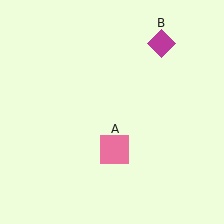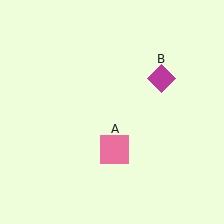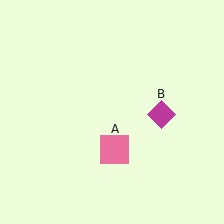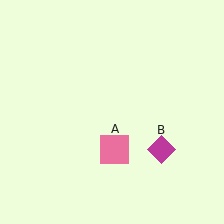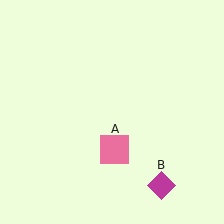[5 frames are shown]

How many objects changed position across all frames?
1 object changed position: magenta diamond (object B).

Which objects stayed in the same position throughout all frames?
Pink square (object A) remained stationary.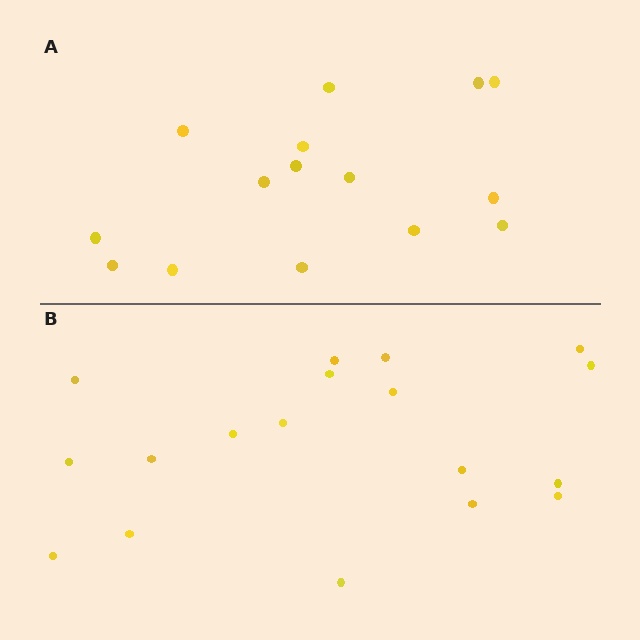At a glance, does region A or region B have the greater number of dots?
Region B (the bottom region) has more dots.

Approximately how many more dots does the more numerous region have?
Region B has just a few more — roughly 2 or 3 more dots than region A.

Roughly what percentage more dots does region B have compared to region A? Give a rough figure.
About 20% more.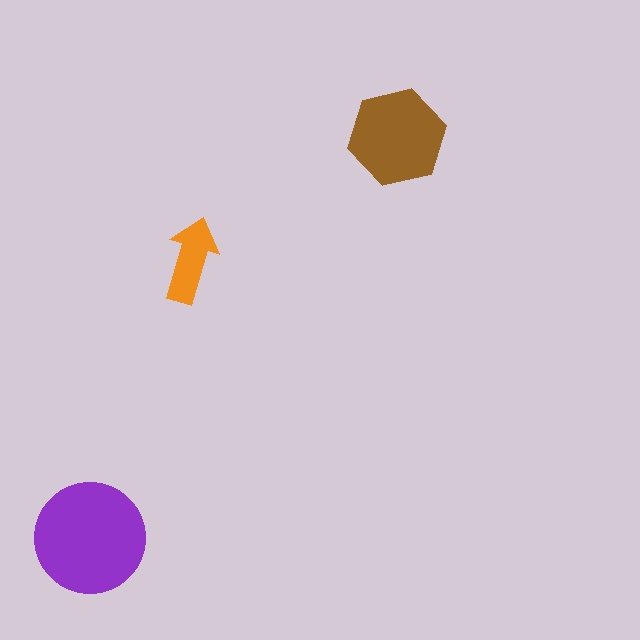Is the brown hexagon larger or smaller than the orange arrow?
Larger.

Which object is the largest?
The purple circle.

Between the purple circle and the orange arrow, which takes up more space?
The purple circle.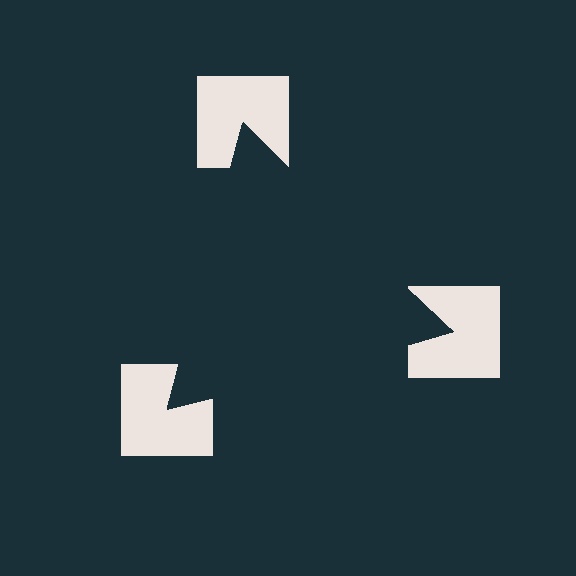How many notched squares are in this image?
There are 3 — one at each vertex of the illusory triangle.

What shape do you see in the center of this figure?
An illusory triangle — its edges are inferred from the aligned wedge cuts in the notched squares, not physically drawn.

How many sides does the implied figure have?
3 sides.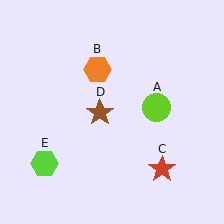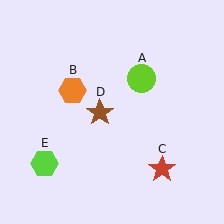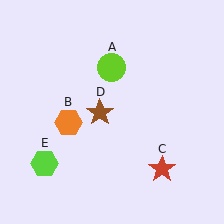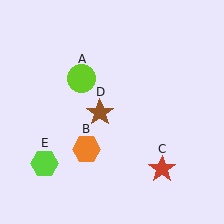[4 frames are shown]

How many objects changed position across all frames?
2 objects changed position: lime circle (object A), orange hexagon (object B).